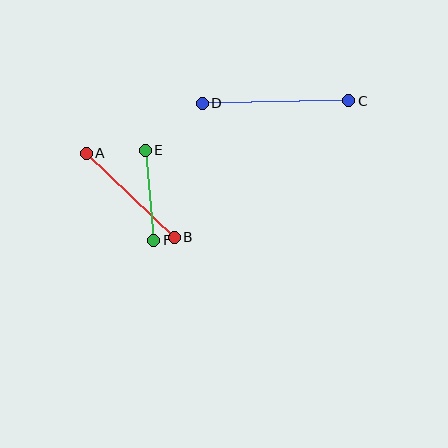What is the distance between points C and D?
The distance is approximately 147 pixels.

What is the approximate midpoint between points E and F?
The midpoint is at approximately (149, 195) pixels.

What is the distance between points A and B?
The distance is approximately 122 pixels.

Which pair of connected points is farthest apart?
Points C and D are farthest apart.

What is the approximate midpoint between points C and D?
The midpoint is at approximately (276, 102) pixels.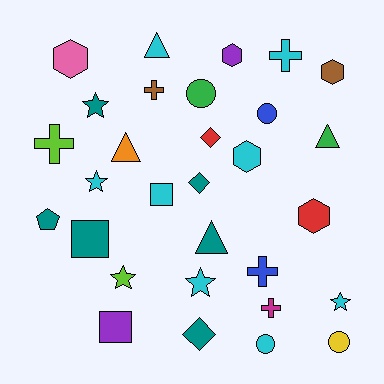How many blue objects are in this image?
There are 2 blue objects.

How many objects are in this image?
There are 30 objects.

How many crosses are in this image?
There are 5 crosses.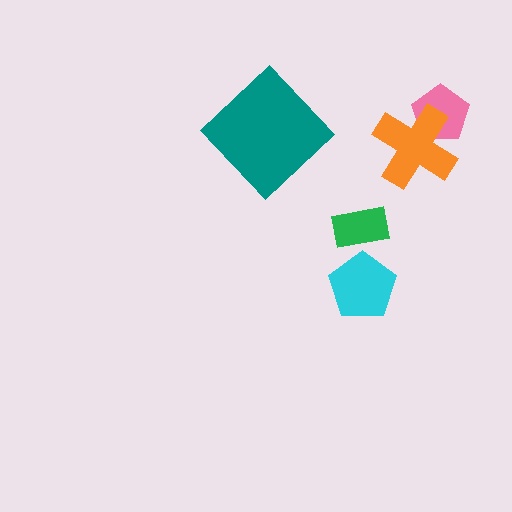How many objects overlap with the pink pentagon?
1 object overlaps with the pink pentagon.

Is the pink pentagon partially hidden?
Yes, it is partially covered by another shape.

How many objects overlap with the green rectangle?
0 objects overlap with the green rectangle.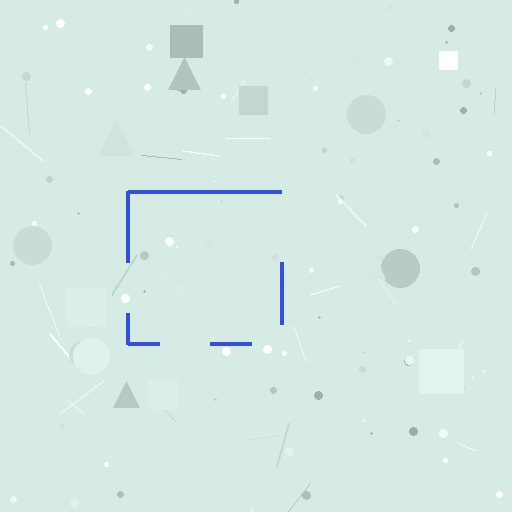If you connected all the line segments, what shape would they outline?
They would outline a square.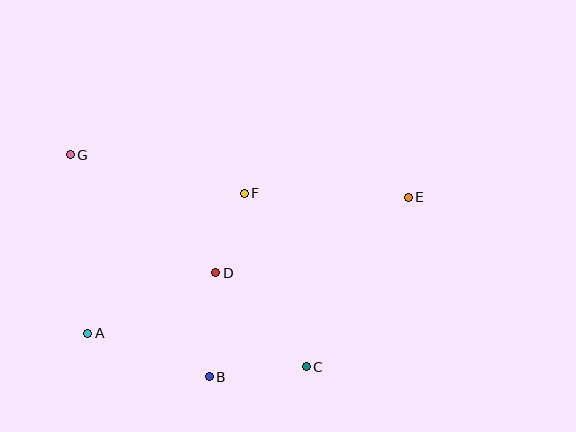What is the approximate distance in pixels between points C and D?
The distance between C and D is approximately 130 pixels.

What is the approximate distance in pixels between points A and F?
The distance between A and F is approximately 210 pixels.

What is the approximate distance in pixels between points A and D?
The distance between A and D is approximately 142 pixels.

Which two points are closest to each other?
Points D and F are closest to each other.